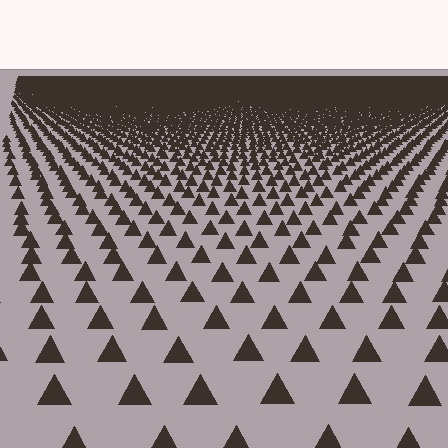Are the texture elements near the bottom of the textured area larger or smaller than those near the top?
Larger. Near the bottom, elements are closer to the viewer and appear at a bigger on-screen size.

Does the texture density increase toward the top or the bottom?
Density increases toward the top.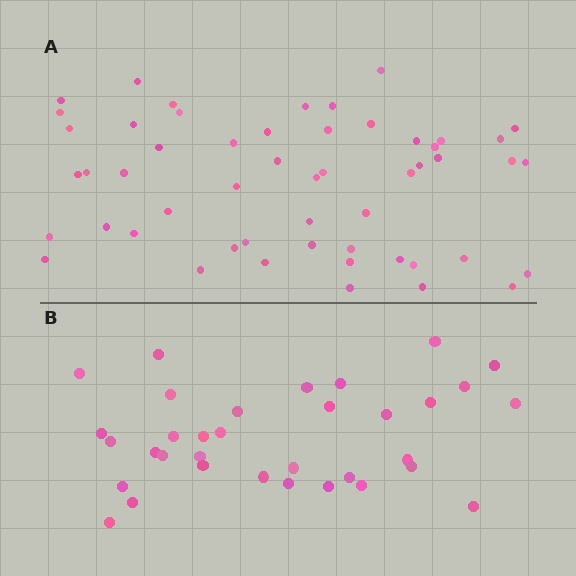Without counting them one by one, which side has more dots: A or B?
Region A (the top region) has more dots.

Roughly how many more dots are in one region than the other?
Region A has approximately 20 more dots than region B.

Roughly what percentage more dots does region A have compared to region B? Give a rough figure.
About 55% more.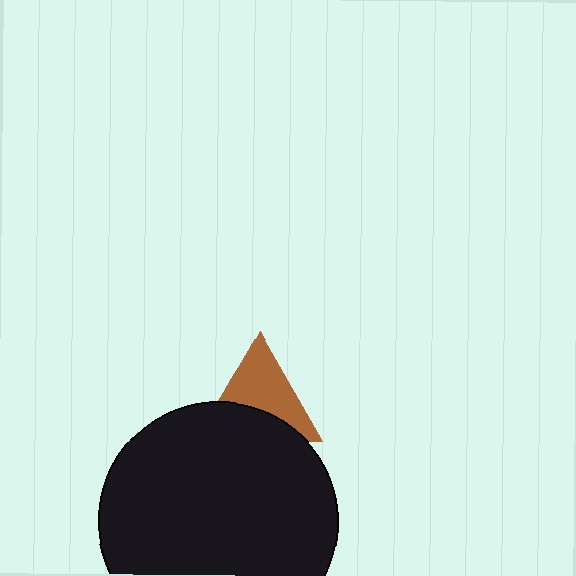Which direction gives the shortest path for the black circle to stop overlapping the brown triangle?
Moving down gives the shortest separation.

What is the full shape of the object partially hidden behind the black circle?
The partially hidden object is a brown triangle.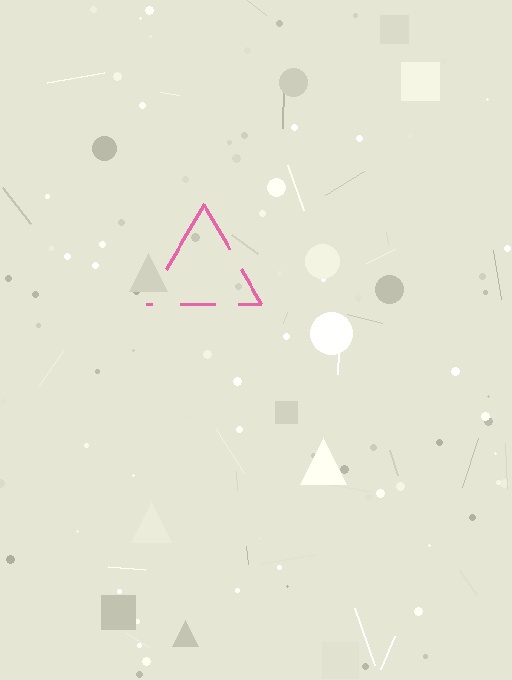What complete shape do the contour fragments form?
The contour fragments form a triangle.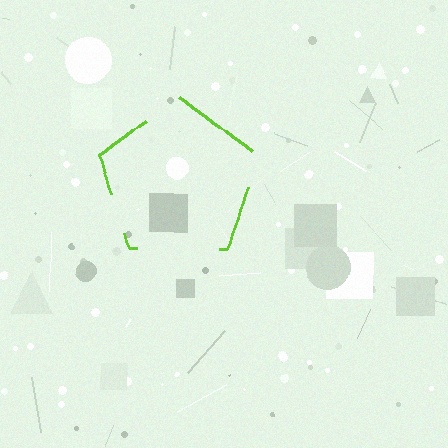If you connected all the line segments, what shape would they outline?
They would outline a pentagon.